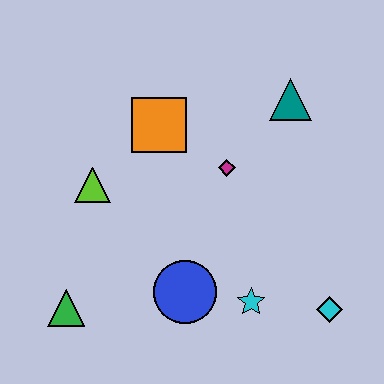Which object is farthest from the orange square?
The cyan diamond is farthest from the orange square.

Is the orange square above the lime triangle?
Yes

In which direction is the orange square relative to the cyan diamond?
The orange square is above the cyan diamond.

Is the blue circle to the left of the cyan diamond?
Yes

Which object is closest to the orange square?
The magenta diamond is closest to the orange square.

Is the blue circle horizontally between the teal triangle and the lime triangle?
Yes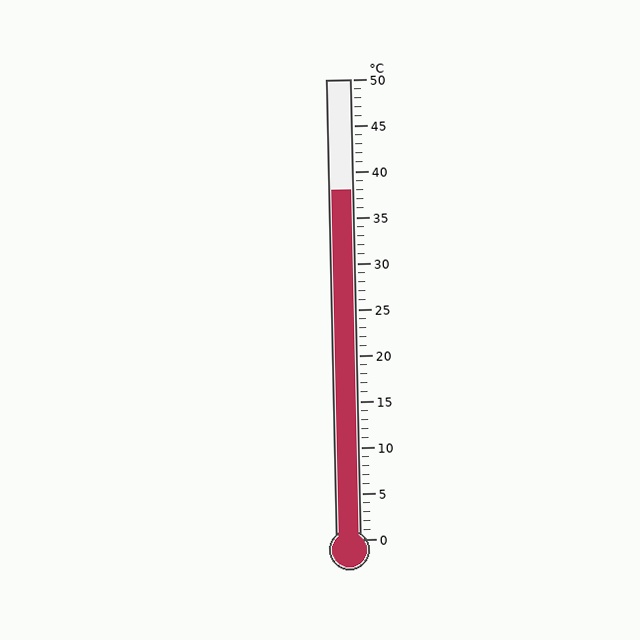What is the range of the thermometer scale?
The thermometer scale ranges from 0°C to 50°C.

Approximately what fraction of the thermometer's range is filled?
The thermometer is filled to approximately 75% of its range.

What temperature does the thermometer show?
The thermometer shows approximately 38°C.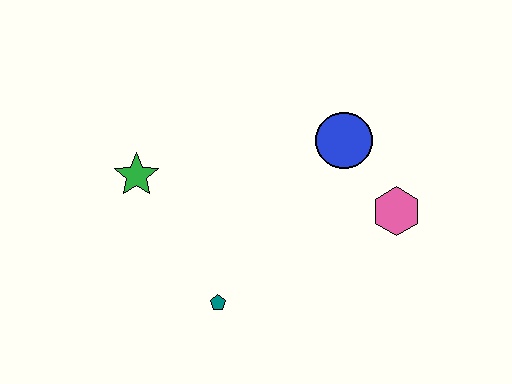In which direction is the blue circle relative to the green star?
The blue circle is to the right of the green star.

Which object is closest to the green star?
The teal pentagon is closest to the green star.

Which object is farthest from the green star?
The pink hexagon is farthest from the green star.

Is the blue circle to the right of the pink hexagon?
No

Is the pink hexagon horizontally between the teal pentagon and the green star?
No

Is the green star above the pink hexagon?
Yes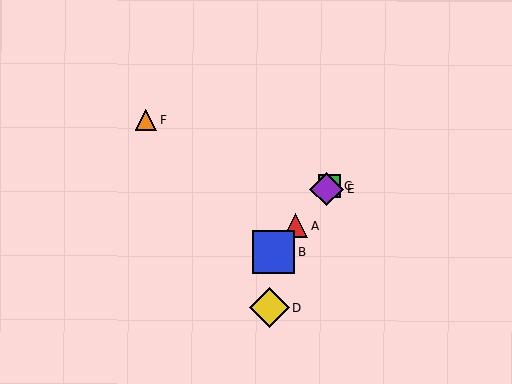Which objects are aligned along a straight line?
Objects A, B, C, E are aligned along a straight line.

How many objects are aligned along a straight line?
4 objects (A, B, C, E) are aligned along a straight line.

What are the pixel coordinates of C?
Object C is at (329, 186).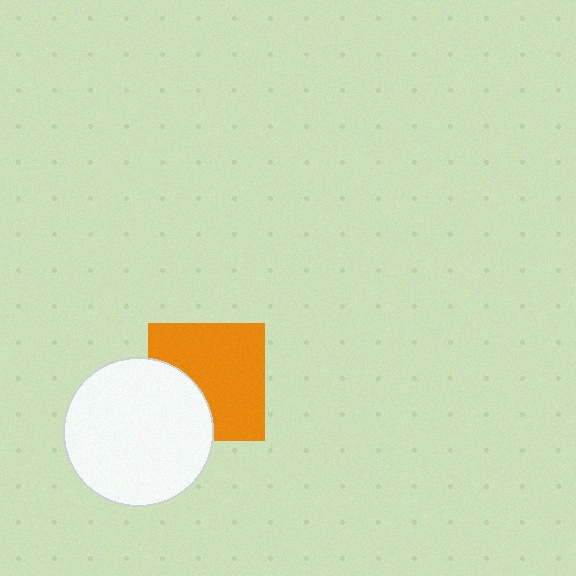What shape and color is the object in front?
The object in front is a white circle.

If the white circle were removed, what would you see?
You would see the complete orange square.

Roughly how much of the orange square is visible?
Most of it is visible (roughly 68%).